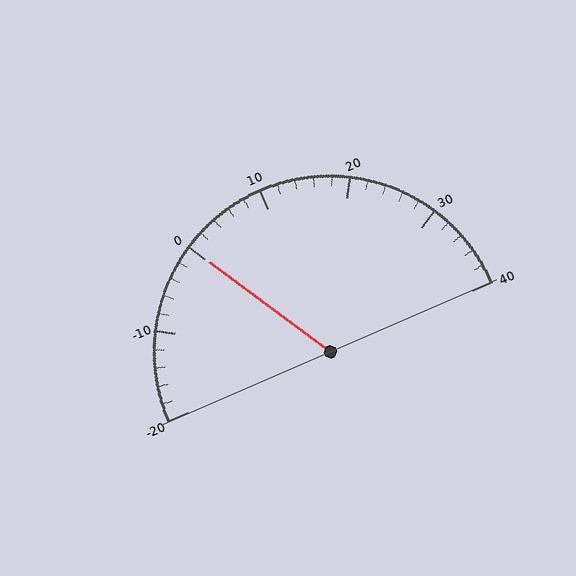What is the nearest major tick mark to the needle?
The nearest major tick mark is 0.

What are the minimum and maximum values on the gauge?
The gauge ranges from -20 to 40.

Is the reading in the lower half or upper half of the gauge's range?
The reading is in the lower half of the range (-20 to 40).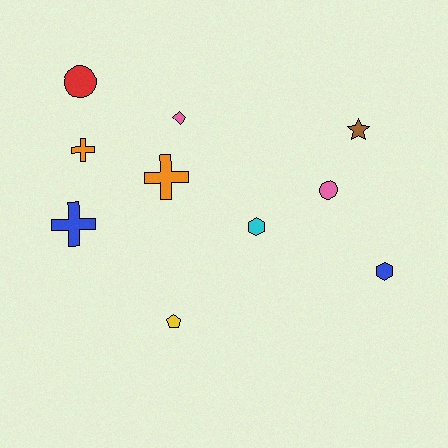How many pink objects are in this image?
There are 2 pink objects.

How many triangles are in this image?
There are no triangles.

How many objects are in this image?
There are 10 objects.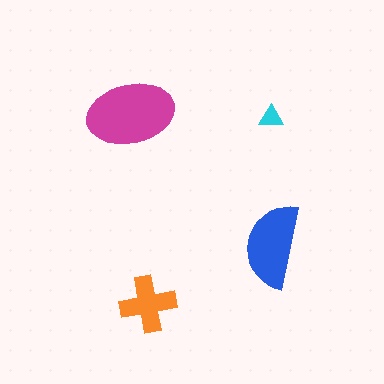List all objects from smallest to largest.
The cyan triangle, the orange cross, the blue semicircle, the magenta ellipse.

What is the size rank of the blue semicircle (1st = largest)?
2nd.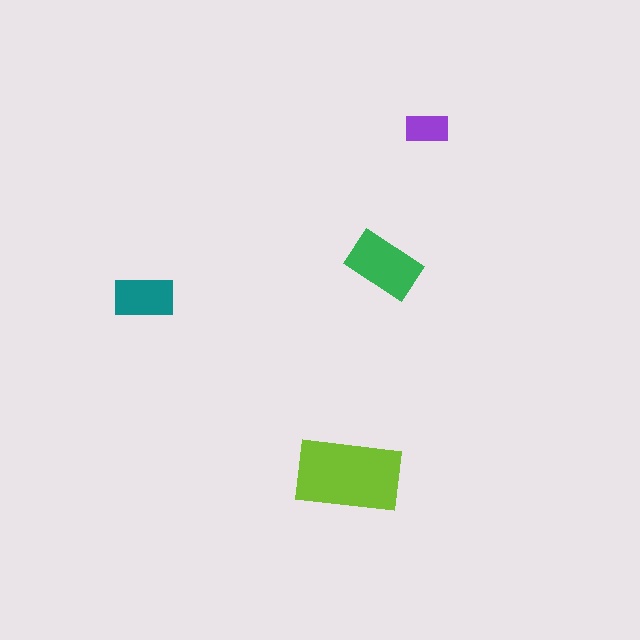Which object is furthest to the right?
The purple rectangle is rightmost.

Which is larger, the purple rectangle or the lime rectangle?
The lime one.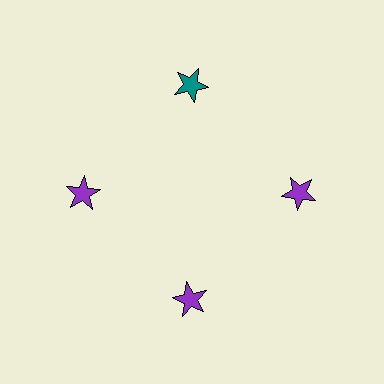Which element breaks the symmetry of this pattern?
The teal star at roughly the 12 o'clock position breaks the symmetry. All other shapes are purple stars.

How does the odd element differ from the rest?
It has a different color: teal instead of purple.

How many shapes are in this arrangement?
There are 4 shapes arranged in a ring pattern.